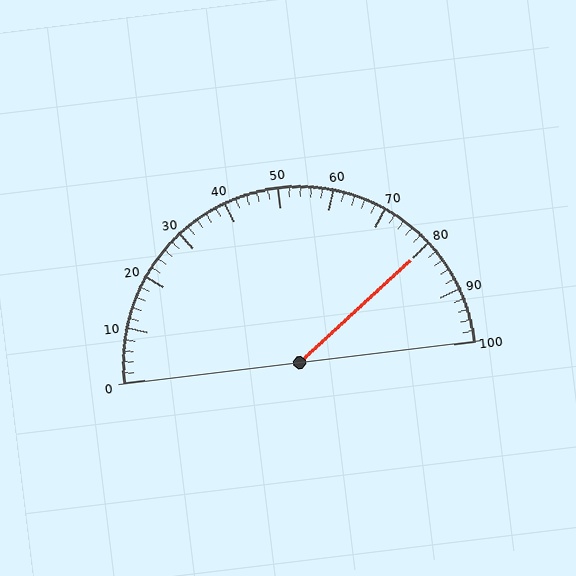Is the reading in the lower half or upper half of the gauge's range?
The reading is in the upper half of the range (0 to 100).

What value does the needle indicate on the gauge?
The needle indicates approximately 80.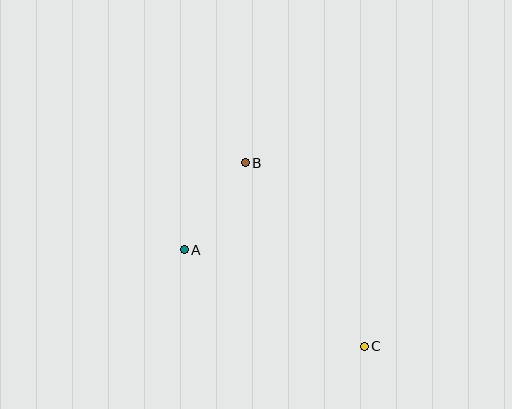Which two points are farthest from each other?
Points B and C are farthest from each other.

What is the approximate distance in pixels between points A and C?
The distance between A and C is approximately 204 pixels.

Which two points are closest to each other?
Points A and B are closest to each other.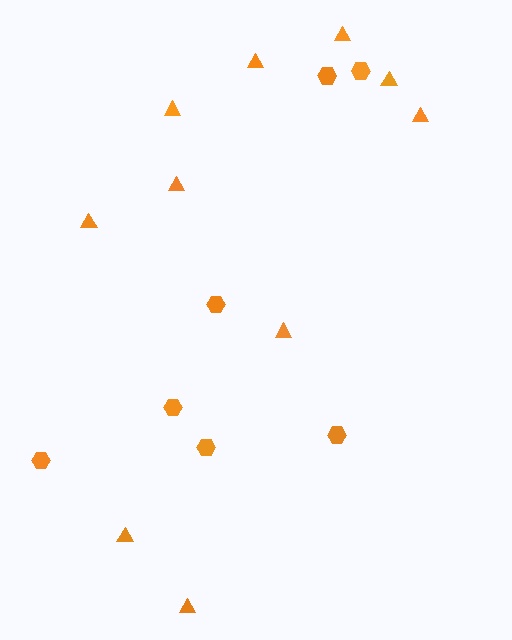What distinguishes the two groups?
There are 2 groups: one group of triangles (10) and one group of hexagons (7).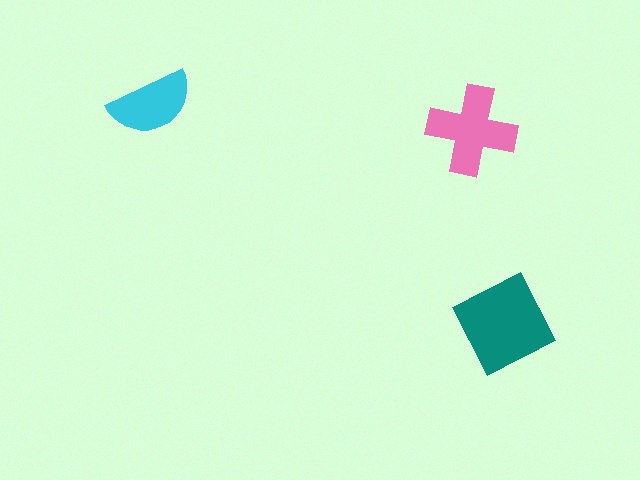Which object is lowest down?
The teal square is bottommost.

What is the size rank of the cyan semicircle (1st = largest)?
3rd.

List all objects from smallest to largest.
The cyan semicircle, the pink cross, the teal square.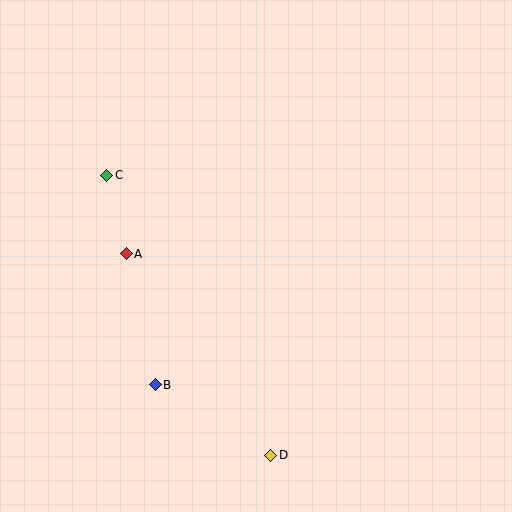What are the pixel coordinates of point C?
Point C is at (107, 175).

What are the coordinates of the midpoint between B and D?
The midpoint between B and D is at (213, 420).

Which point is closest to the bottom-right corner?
Point D is closest to the bottom-right corner.